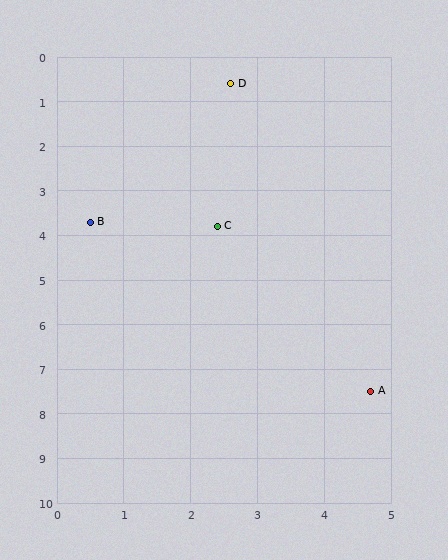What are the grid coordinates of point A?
Point A is at approximately (4.7, 7.5).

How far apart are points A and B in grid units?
Points A and B are about 5.7 grid units apart.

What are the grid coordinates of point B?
Point B is at approximately (0.5, 3.7).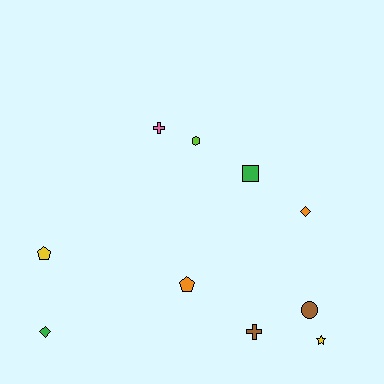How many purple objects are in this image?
There are no purple objects.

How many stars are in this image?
There is 1 star.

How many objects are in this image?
There are 10 objects.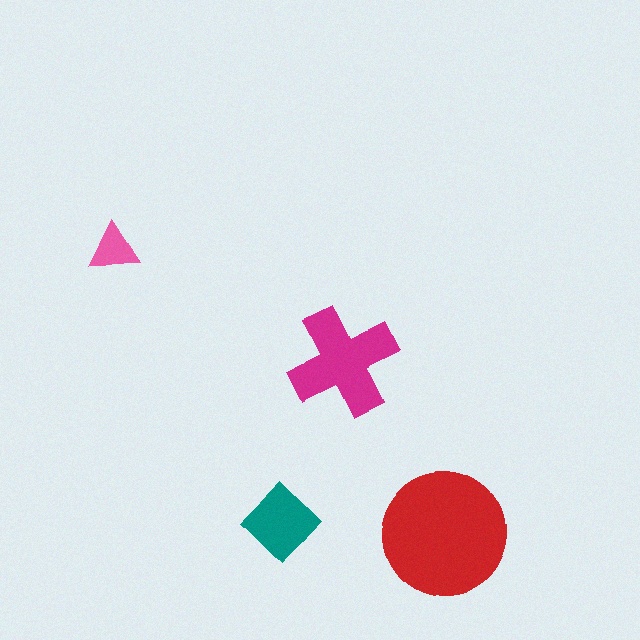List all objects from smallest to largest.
The pink triangle, the teal diamond, the magenta cross, the red circle.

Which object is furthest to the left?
The pink triangle is leftmost.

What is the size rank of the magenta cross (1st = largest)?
2nd.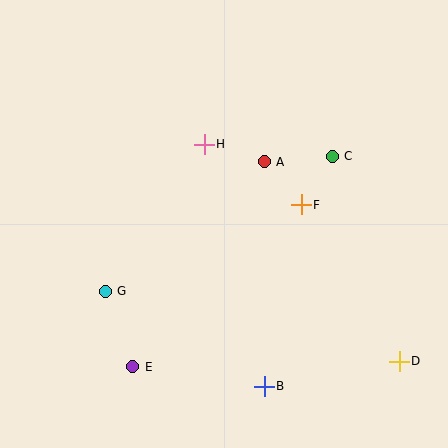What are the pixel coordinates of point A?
Point A is at (264, 162).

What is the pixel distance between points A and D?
The distance between A and D is 241 pixels.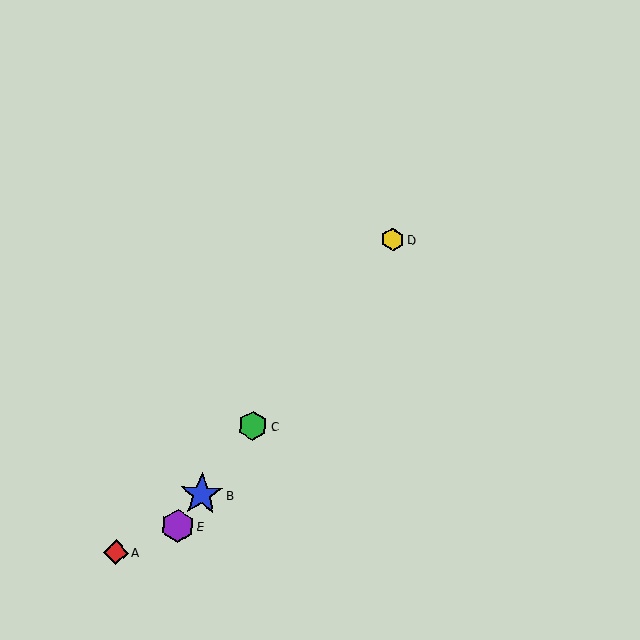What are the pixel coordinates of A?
Object A is at (116, 553).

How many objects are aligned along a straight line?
4 objects (B, C, D, E) are aligned along a straight line.